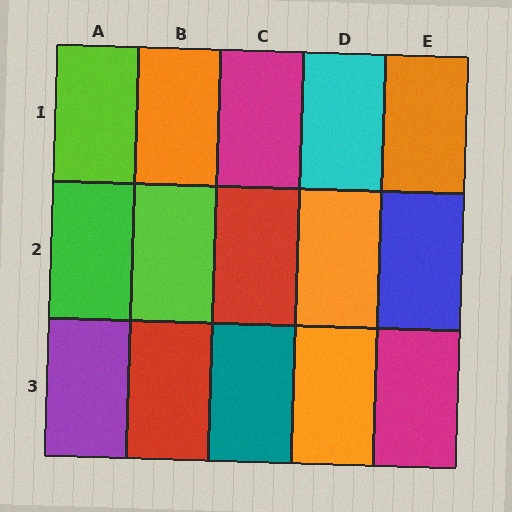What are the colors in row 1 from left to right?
Lime, orange, magenta, cyan, orange.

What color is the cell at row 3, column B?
Red.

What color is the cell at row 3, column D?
Orange.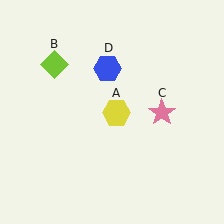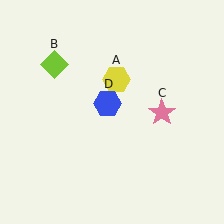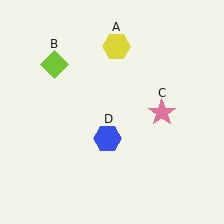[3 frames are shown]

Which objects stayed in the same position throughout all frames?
Lime diamond (object B) and pink star (object C) remained stationary.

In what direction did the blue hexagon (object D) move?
The blue hexagon (object D) moved down.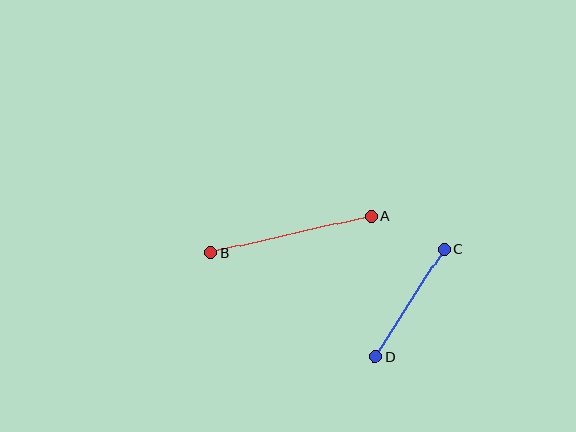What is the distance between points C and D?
The distance is approximately 128 pixels.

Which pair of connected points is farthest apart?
Points A and B are farthest apart.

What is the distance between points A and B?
The distance is approximately 165 pixels.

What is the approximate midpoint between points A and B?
The midpoint is at approximately (291, 234) pixels.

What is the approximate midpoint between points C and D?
The midpoint is at approximately (410, 303) pixels.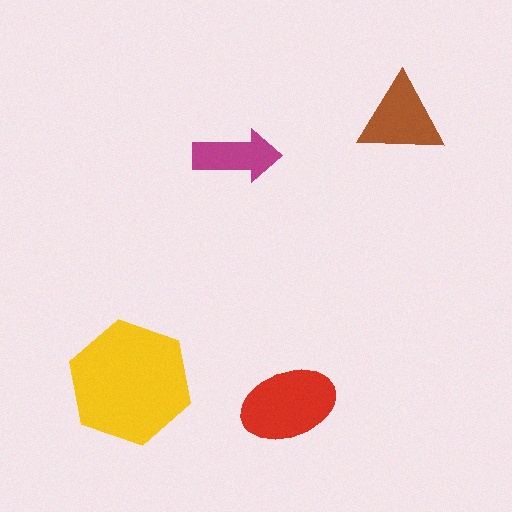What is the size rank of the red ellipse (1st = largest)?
2nd.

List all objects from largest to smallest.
The yellow hexagon, the red ellipse, the brown triangle, the magenta arrow.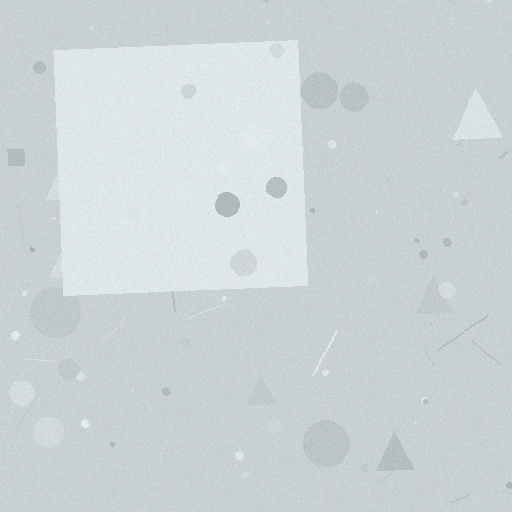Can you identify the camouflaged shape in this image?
The camouflaged shape is a square.